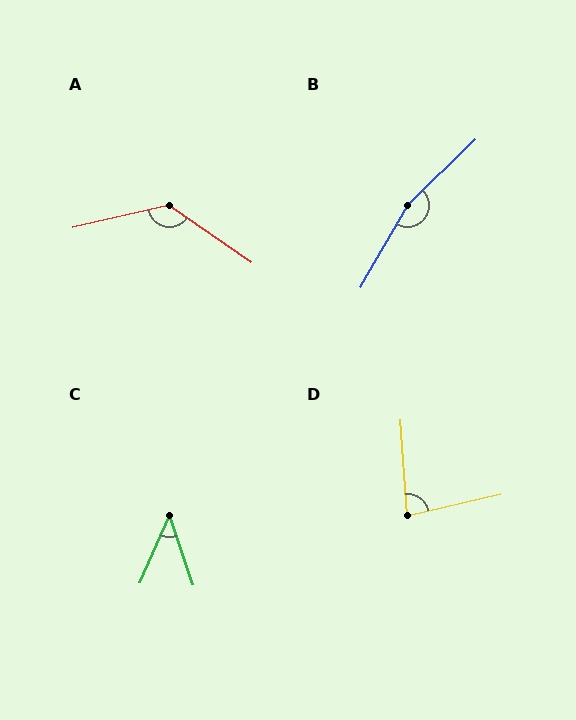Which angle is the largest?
B, at approximately 164 degrees.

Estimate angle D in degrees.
Approximately 81 degrees.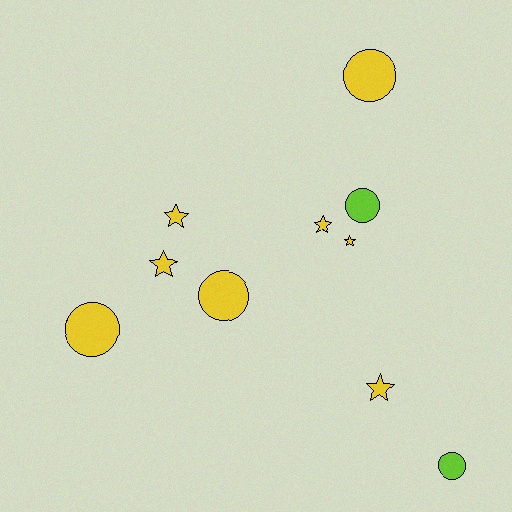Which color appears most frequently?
Yellow, with 8 objects.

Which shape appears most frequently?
Star, with 5 objects.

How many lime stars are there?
There are no lime stars.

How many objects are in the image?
There are 10 objects.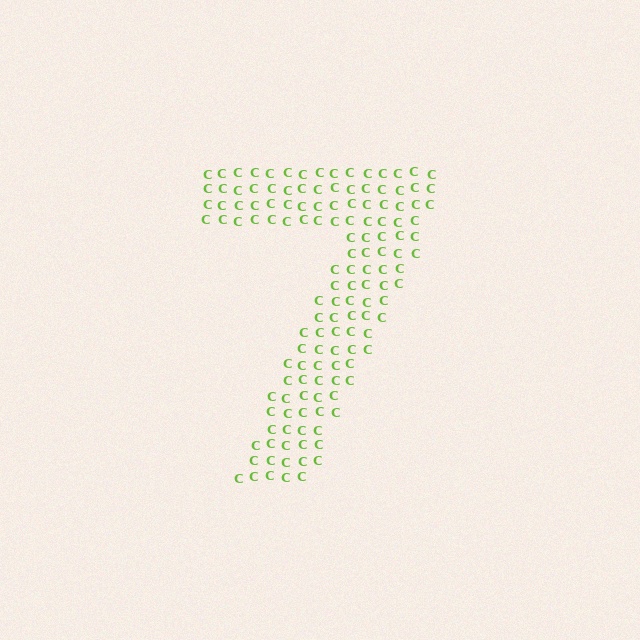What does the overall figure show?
The overall figure shows the digit 7.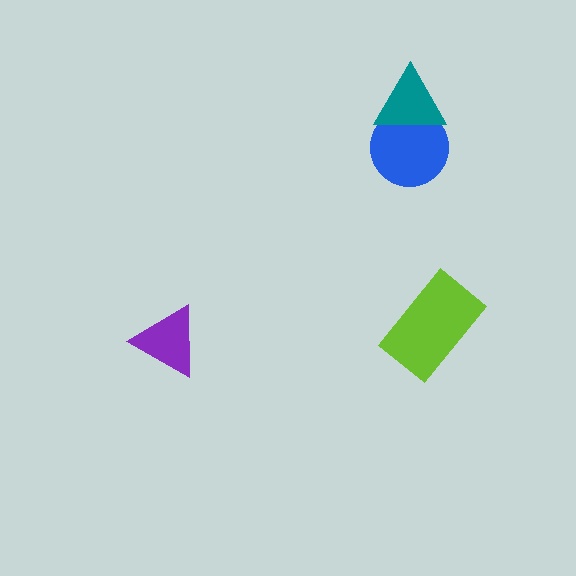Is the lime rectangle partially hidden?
No, no other shape covers it.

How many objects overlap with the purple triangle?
0 objects overlap with the purple triangle.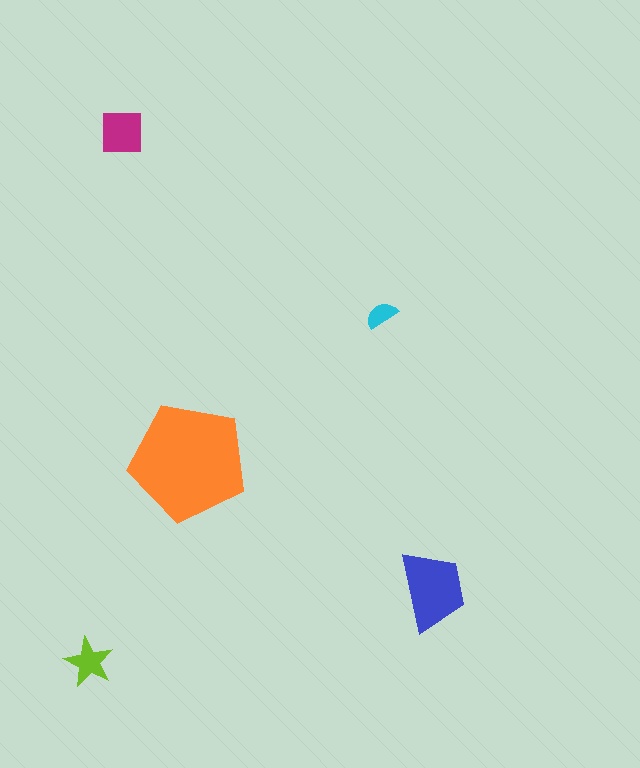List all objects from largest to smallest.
The orange pentagon, the blue trapezoid, the magenta square, the lime star, the cyan semicircle.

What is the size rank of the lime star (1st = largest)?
4th.